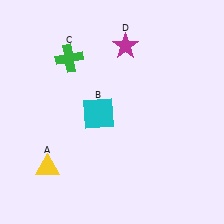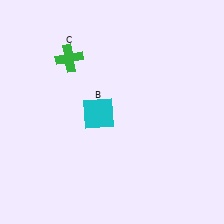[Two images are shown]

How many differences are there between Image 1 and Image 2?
There are 2 differences between the two images.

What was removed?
The yellow triangle (A), the magenta star (D) were removed in Image 2.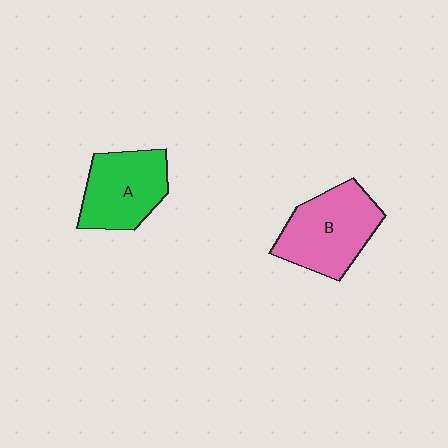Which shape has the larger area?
Shape B (pink).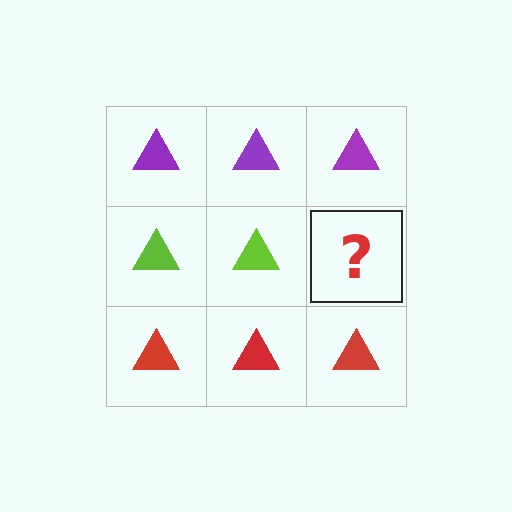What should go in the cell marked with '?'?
The missing cell should contain a lime triangle.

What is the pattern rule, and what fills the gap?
The rule is that each row has a consistent color. The gap should be filled with a lime triangle.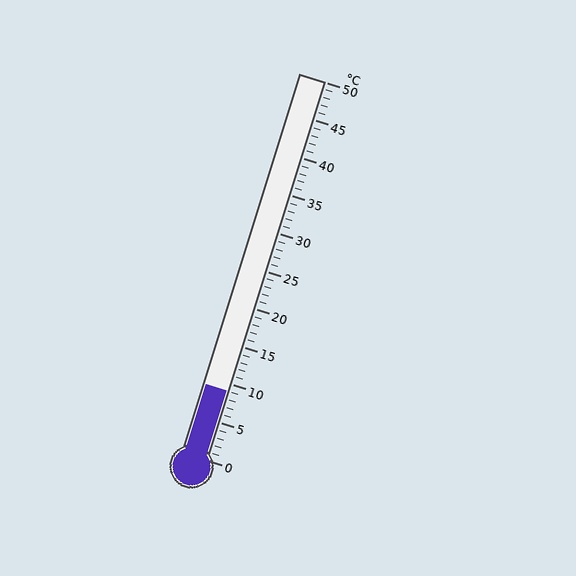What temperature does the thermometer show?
The thermometer shows approximately 9°C.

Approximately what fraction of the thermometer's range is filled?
The thermometer is filled to approximately 20% of its range.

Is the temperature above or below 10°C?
The temperature is below 10°C.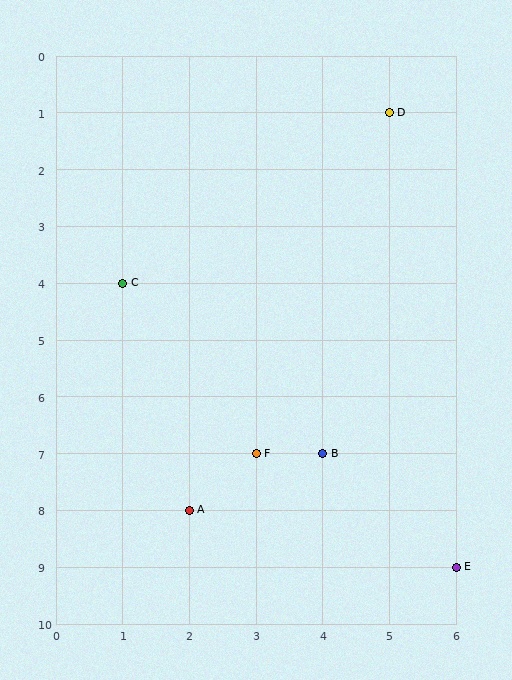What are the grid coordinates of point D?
Point D is at grid coordinates (5, 1).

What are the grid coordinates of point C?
Point C is at grid coordinates (1, 4).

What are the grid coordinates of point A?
Point A is at grid coordinates (2, 8).